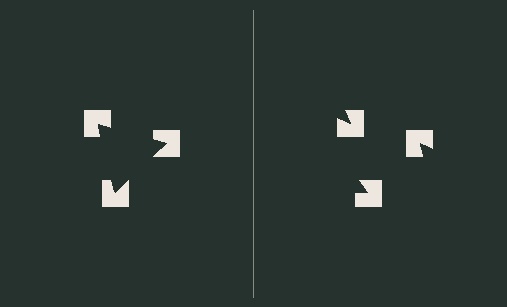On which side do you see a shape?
An illusory triangle appears on the left side. On the right side the wedge cuts are rotated, so no coherent shape forms.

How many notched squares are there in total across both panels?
6 — 3 on each side.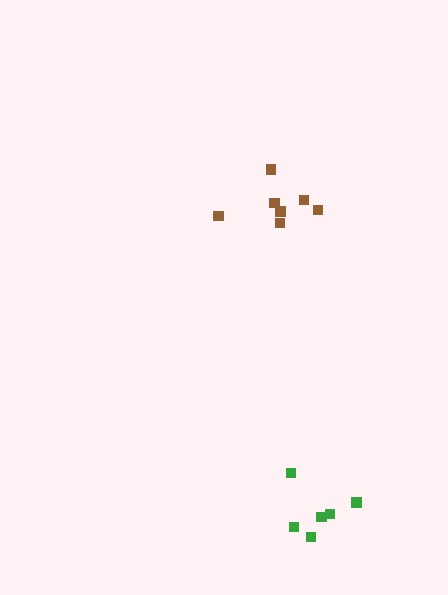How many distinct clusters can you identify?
There are 2 distinct clusters.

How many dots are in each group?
Group 1: 7 dots, Group 2: 6 dots (13 total).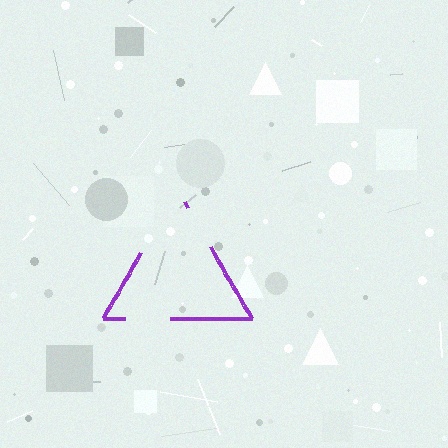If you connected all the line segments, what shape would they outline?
They would outline a triangle.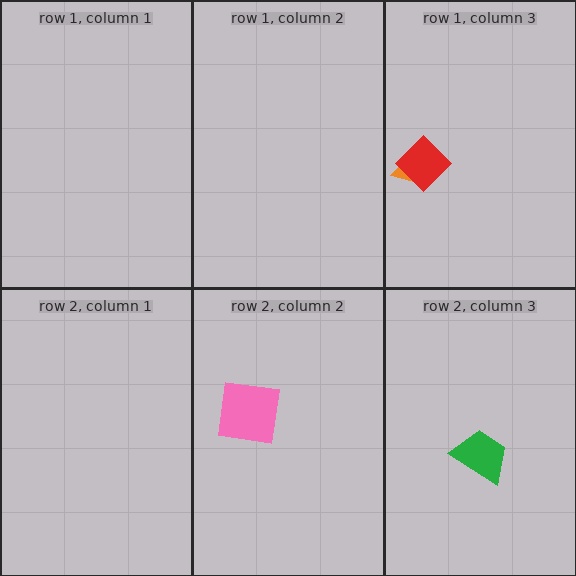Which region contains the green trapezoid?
The row 2, column 3 region.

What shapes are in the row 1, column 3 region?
The orange triangle, the red diamond.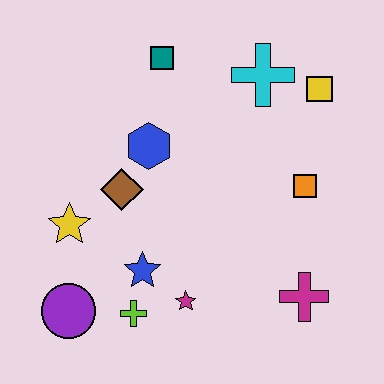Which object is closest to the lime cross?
The blue star is closest to the lime cross.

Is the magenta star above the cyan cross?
No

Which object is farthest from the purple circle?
The yellow square is farthest from the purple circle.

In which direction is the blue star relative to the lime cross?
The blue star is above the lime cross.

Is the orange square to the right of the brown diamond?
Yes